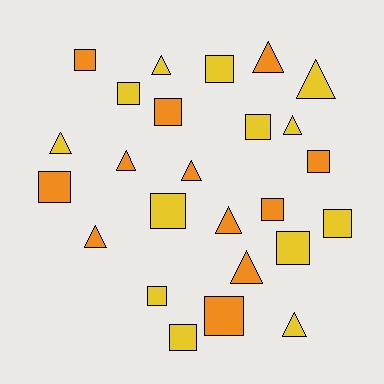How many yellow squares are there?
There are 8 yellow squares.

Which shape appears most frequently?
Square, with 14 objects.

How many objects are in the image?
There are 25 objects.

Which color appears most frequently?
Yellow, with 13 objects.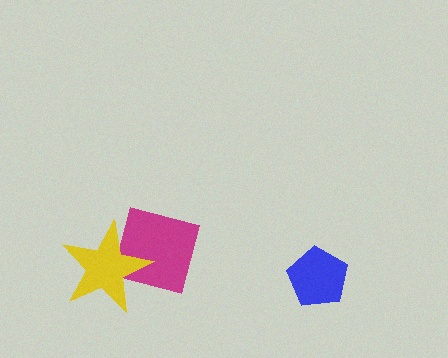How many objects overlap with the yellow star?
1 object overlaps with the yellow star.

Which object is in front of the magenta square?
The yellow star is in front of the magenta square.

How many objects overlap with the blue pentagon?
0 objects overlap with the blue pentagon.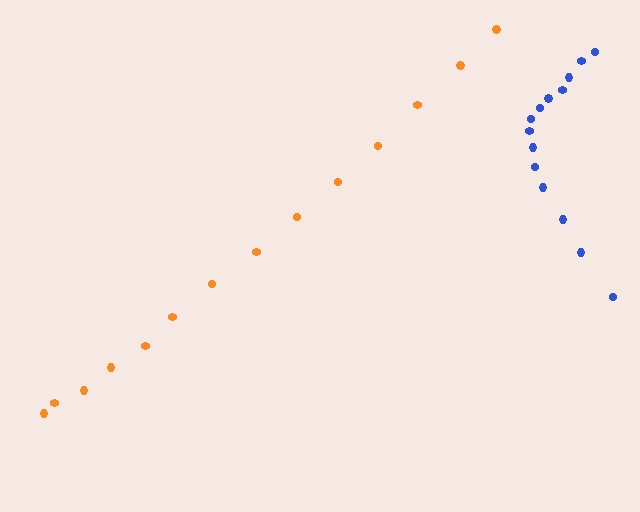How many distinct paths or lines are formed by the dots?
There are 2 distinct paths.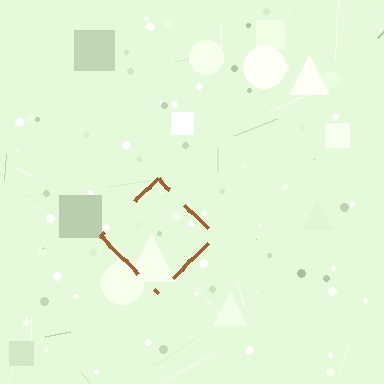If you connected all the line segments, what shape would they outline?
They would outline a diamond.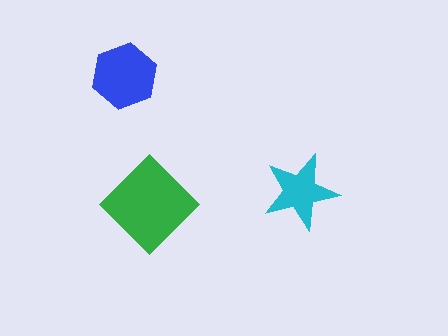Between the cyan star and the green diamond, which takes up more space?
The green diamond.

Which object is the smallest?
The cyan star.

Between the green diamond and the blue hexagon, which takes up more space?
The green diamond.